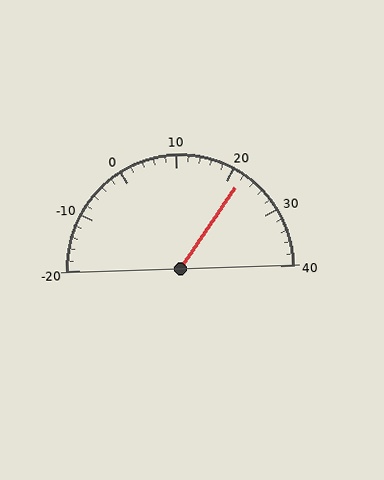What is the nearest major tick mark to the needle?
The nearest major tick mark is 20.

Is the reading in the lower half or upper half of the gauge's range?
The reading is in the upper half of the range (-20 to 40).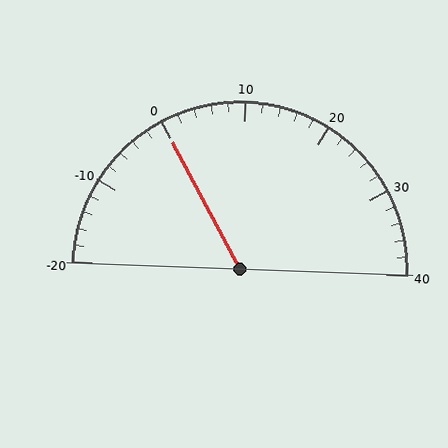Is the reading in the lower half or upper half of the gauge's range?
The reading is in the lower half of the range (-20 to 40).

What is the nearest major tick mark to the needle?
The nearest major tick mark is 0.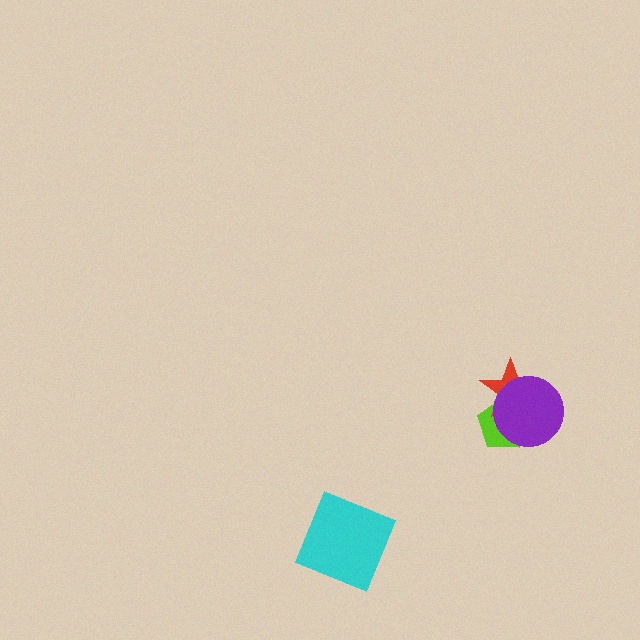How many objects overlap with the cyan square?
0 objects overlap with the cyan square.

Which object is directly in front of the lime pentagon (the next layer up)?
The red star is directly in front of the lime pentagon.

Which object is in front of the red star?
The purple circle is in front of the red star.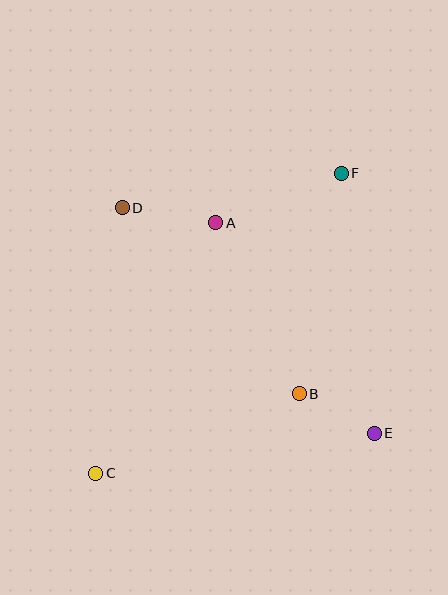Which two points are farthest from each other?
Points C and F are farthest from each other.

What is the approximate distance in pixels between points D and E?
The distance between D and E is approximately 338 pixels.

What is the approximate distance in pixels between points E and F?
The distance between E and F is approximately 262 pixels.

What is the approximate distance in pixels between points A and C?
The distance between A and C is approximately 278 pixels.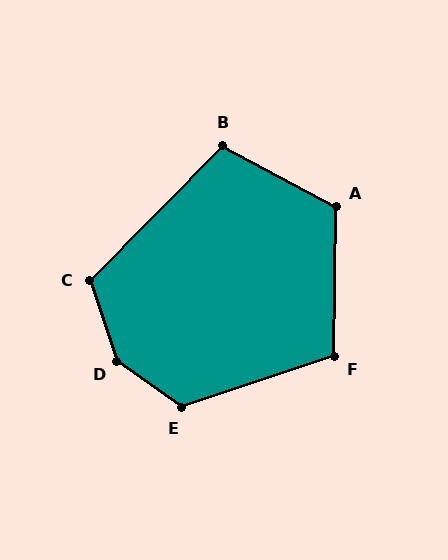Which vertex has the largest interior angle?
D, at approximately 144 degrees.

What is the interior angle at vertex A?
Approximately 117 degrees (obtuse).